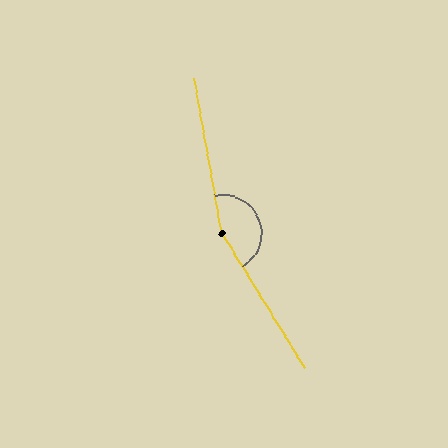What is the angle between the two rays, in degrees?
Approximately 159 degrees.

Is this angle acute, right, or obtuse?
It is obtuse.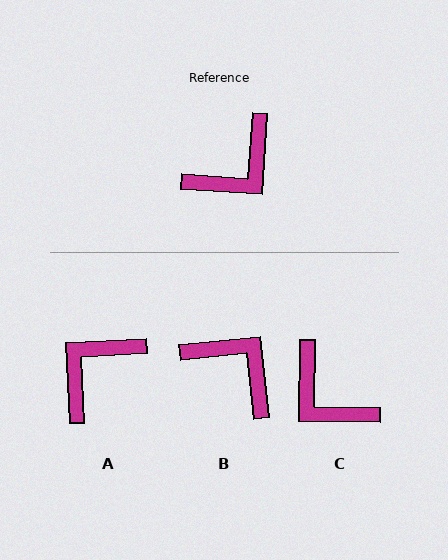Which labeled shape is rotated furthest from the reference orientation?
A, about 173 degrees away.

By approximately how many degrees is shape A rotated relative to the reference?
Approximately 173 degrees clockwise.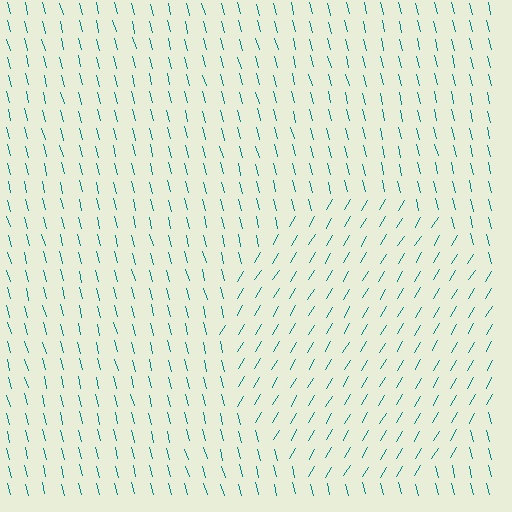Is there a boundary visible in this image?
Yes, there is a texture boundary formed by a change in line orientation.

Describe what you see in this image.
The image is filled with small teal line segments. A circle region in the image has lines oriented differently from the surrounding lines, creating a visible texture boundary.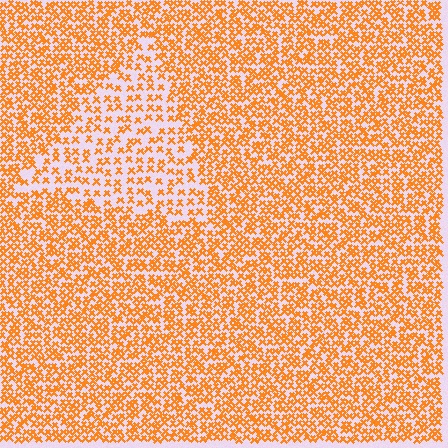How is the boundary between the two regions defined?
The boundary is defined by a change in element density (approximately 2.0x ratio). All elements are the same color, size, and shape.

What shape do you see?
I see a triangle.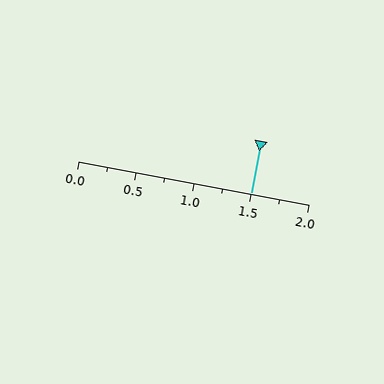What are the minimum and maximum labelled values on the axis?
The axis runs from 0.0 to 2.0.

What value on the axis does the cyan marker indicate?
The marker indicates approximately 1.5.